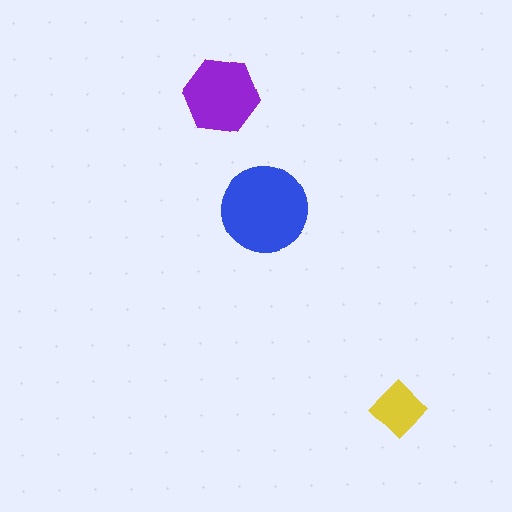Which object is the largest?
The blue circle.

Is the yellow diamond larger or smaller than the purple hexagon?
Smaller.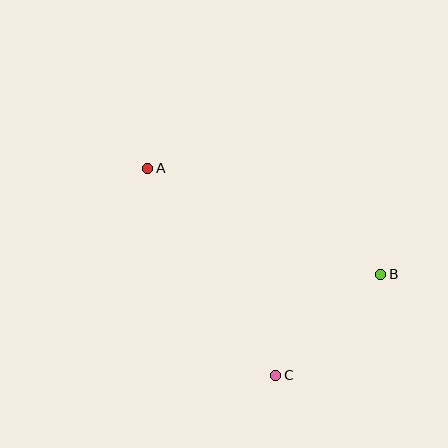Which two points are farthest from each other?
Points A and B are farthest from each other.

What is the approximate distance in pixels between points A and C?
The distance between A and C is approximately 243 pixels.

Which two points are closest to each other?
Points B and C are closest to each other.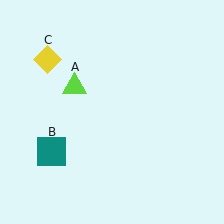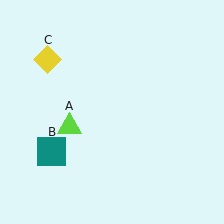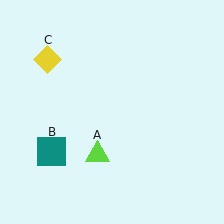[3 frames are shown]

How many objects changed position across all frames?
1 object changed position: lime triangle (object A).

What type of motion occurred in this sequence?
The lime triangle (object A) rotated counterclockwise around the center of the scene.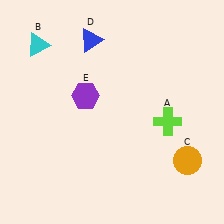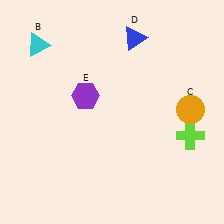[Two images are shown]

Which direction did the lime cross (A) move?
The lime cross (A) moved right.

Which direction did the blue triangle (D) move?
The blue triangle (D) moved right.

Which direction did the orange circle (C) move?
The orange circle (C) moved up.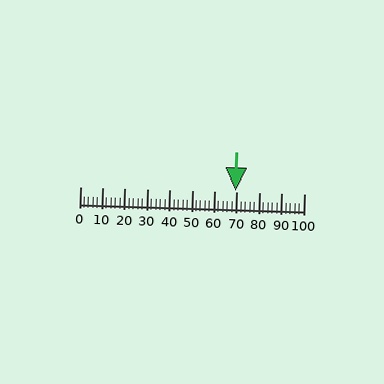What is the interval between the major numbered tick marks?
The major tick marks are spaced 10 units apart.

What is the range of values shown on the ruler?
The ruler shows values from 0 to 100.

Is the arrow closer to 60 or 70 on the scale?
The arrow is closer to 70.